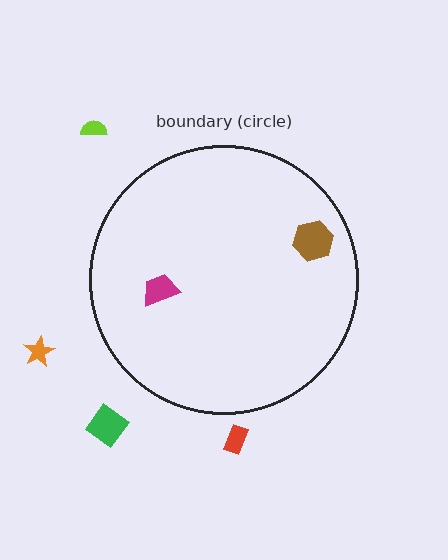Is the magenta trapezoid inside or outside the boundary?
Inside.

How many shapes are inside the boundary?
2 inside, 4 outside.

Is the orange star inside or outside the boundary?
Outside.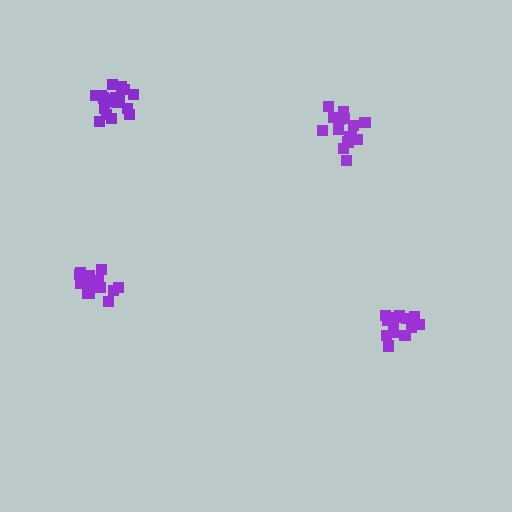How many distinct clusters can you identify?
There are 4 distinct clusters.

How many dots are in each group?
Group 1: 18 dots, Group 2: 16 dots, Group 3: 15 dots, Group 4: 18 dots (67 total).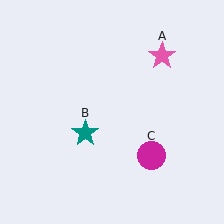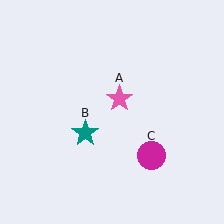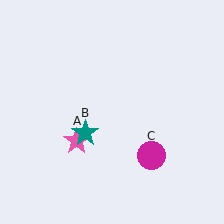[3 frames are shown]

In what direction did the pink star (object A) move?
The pink star (object A) moved down and to the left.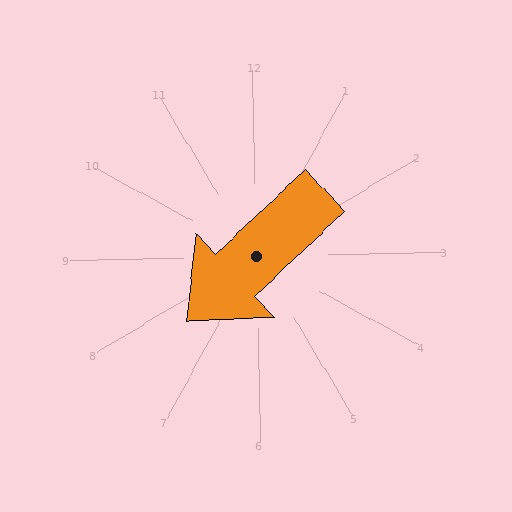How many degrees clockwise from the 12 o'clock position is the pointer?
Approximately 228 degrees.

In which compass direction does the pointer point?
Southwest.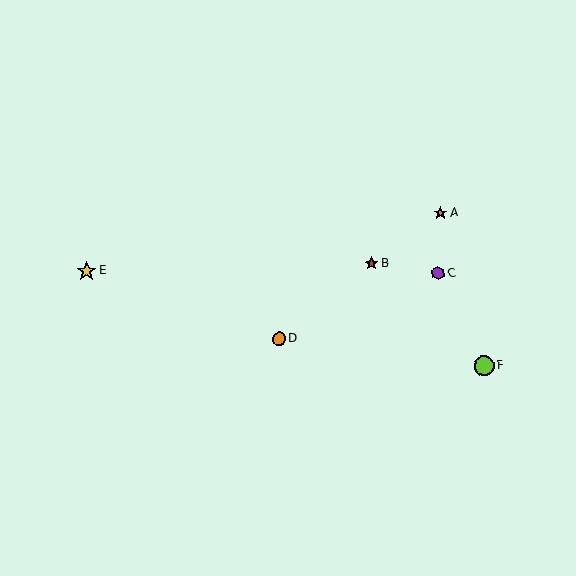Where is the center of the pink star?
The center of the pink star is at (440, 213).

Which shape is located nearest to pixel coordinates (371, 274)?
The red star (labeled B) at (372, 264) is nearest to that location.